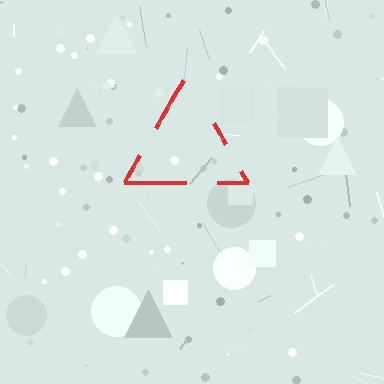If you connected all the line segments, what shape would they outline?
They would outline a triangle.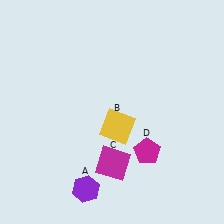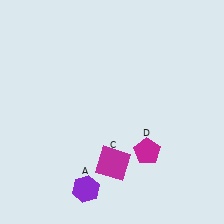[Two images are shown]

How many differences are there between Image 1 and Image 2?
There is 1 difference between the two images.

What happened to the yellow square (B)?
The yellow square (B) was removed in Image 2. It was in the bottom-right area of Image 1.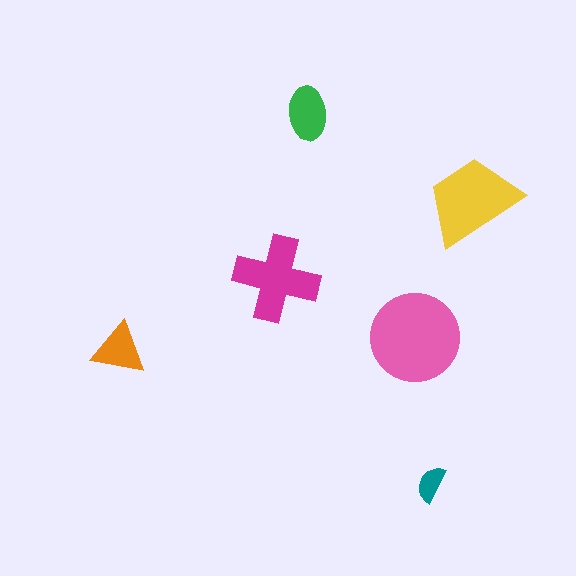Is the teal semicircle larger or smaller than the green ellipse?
Smaller.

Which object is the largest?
The pink circle.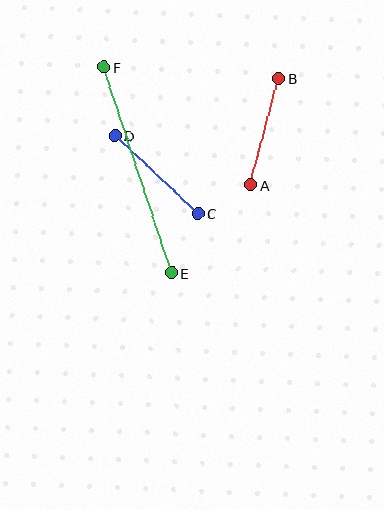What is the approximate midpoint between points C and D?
The midpoint is at approximately (156, 175) pixels.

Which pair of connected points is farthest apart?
Points E and F are farthest apart.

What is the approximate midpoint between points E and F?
The midpoint is at approximately (138, 170) pixels.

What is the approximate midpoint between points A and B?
The midpoint is at approximately (265, 132) pixels.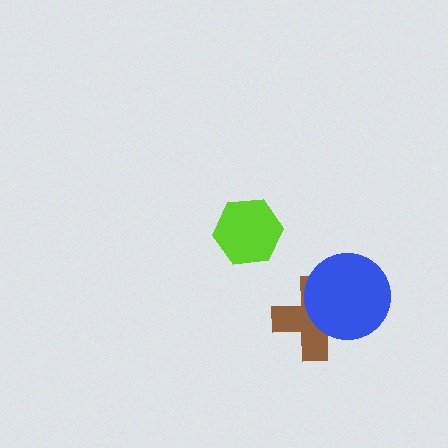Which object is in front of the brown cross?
The blue circle is in front of the brown cross.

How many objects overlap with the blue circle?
1 object overlaps with the blue circle.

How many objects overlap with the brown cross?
1 object overlaps with the brown cross.